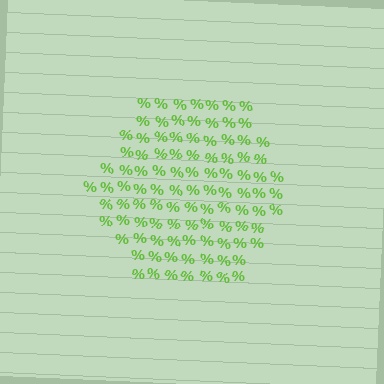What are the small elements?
The small elements are percent signs.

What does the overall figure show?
The overall figure shows a hexagon.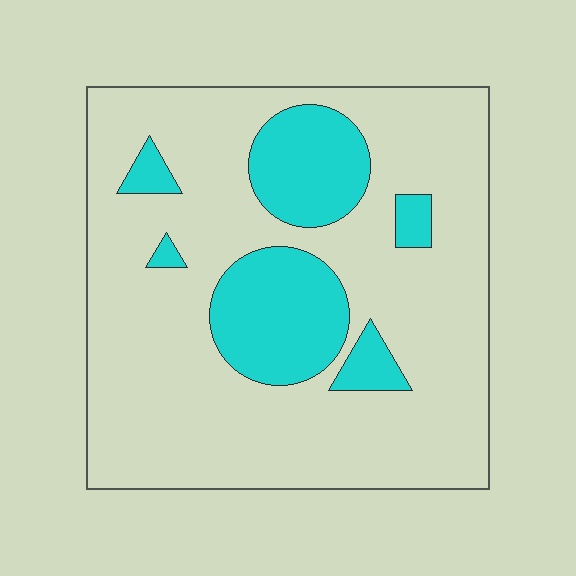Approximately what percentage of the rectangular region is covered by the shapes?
Approximately 20%.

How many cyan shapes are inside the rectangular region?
6.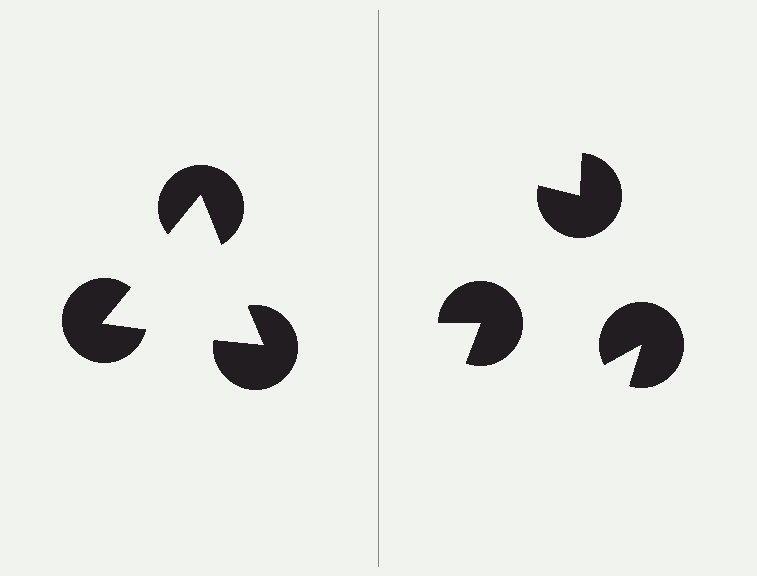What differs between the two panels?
The pac-man discs are positioned identically on both sides; only the wedge orientations differ. On the left they align to a triangle; on the right they are misaligned.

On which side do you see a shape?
An illusory triangle appears on the left side. On the right side the wedge cuts are rotated, so no coherent shape forms.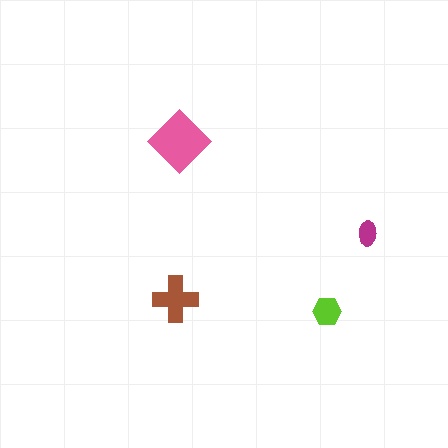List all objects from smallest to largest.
The magenta ellipse, the lime hexagon, the brown cross, the pink diamond.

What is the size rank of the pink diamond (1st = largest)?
1st.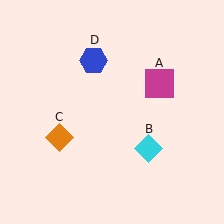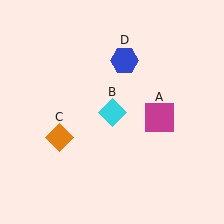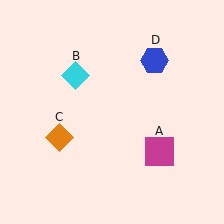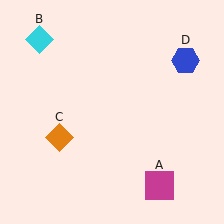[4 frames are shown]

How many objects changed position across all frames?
3 objects changed position: magenta square (object A), cyan diamond (object B), blue hexagon (object D).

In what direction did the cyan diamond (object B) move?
The cyan diamond (object B) moved up and to the left.